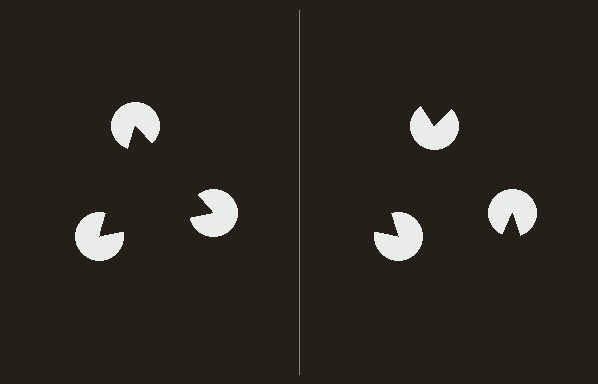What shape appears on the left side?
An illusory triangle.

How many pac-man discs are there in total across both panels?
6 — 3 on each side.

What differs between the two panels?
The pac-man discs are positioned identically on both sides; only the wedge orientations differ. On the left they align to a triangle; on the right they are misaligned.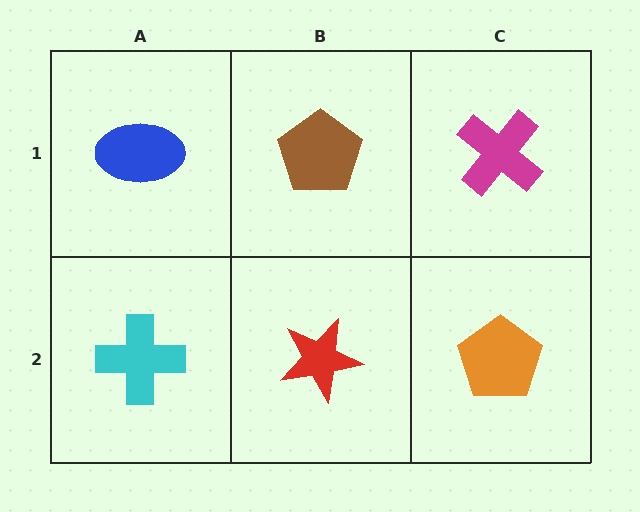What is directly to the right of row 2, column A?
A red star.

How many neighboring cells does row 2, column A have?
2.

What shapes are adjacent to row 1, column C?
An orange pentagon (row 2, column C), a brown pentagon (row 1, column B).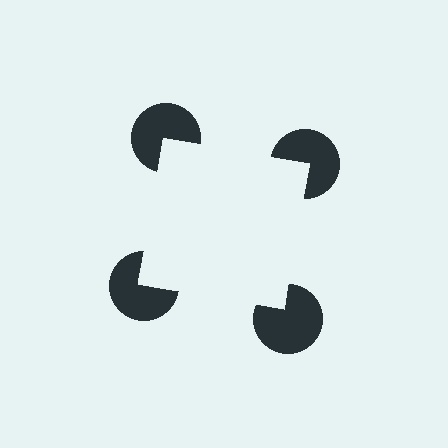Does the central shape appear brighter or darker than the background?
It typically appears slightly brighter than the background, even though no actual brightness change is drawn.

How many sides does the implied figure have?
4 sides.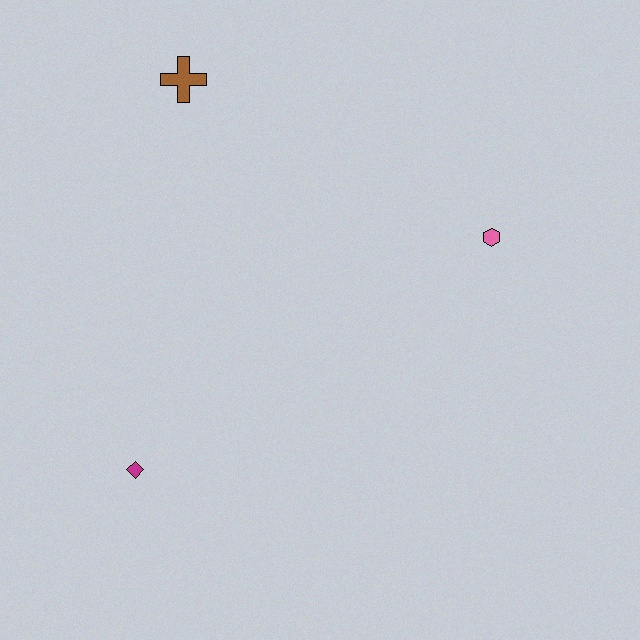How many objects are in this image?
There are 3 objects.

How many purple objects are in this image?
There are no purple objects.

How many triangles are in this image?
There are no triangles.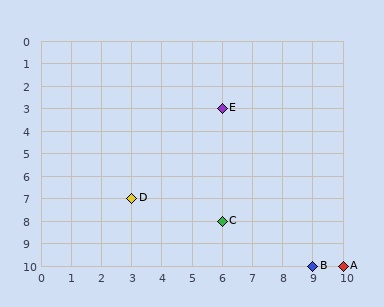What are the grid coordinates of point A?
Point A is at grid coordinates (10, 10).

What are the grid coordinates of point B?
Point B is at grid coordinates (9, 10).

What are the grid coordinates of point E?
Point E is at grid coordinates (6, 3).